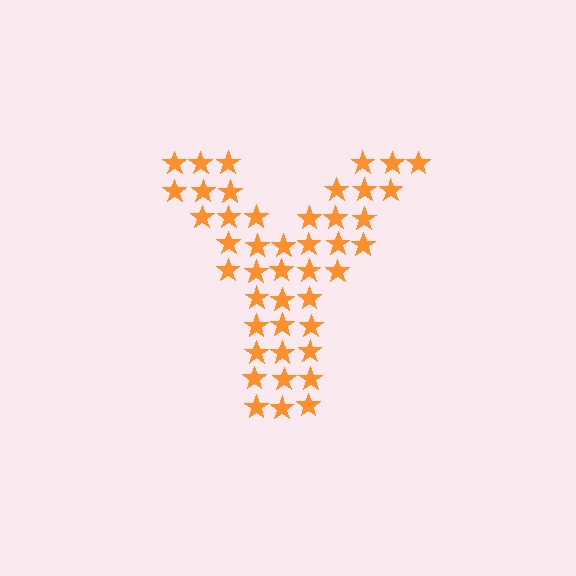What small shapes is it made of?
It is made of small stars.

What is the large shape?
The large shape is the letter Y.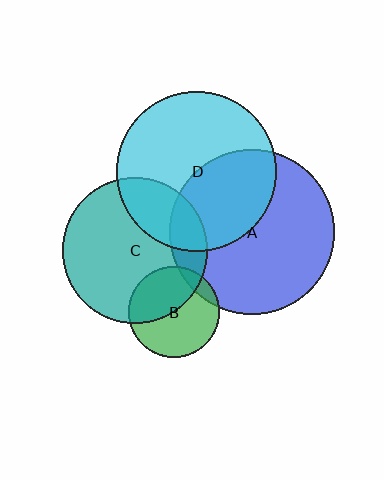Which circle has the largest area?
Circle A (blue).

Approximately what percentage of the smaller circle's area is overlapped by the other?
Approximately 25%.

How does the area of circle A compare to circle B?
Approximately 3.3 times.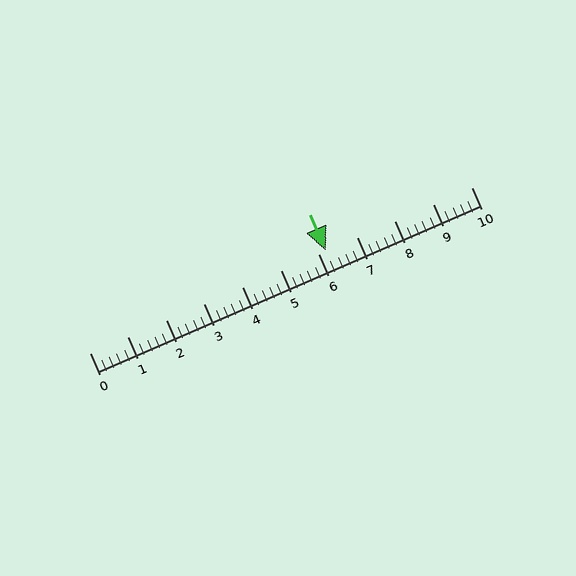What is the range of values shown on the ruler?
The ruler shows values from 0 to 10.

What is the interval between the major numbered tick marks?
The major tick marks are spaced 1 units apart.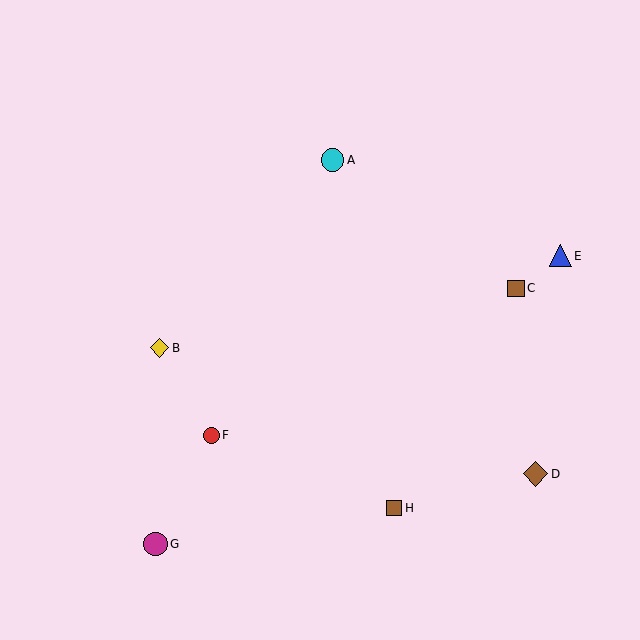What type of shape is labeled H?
Shape H is a brown square.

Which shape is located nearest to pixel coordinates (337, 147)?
The cyan circle (labeled A) at (333, 160) is nearest to that location.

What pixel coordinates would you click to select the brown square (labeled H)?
Click at (394, 508) to select the brown square H.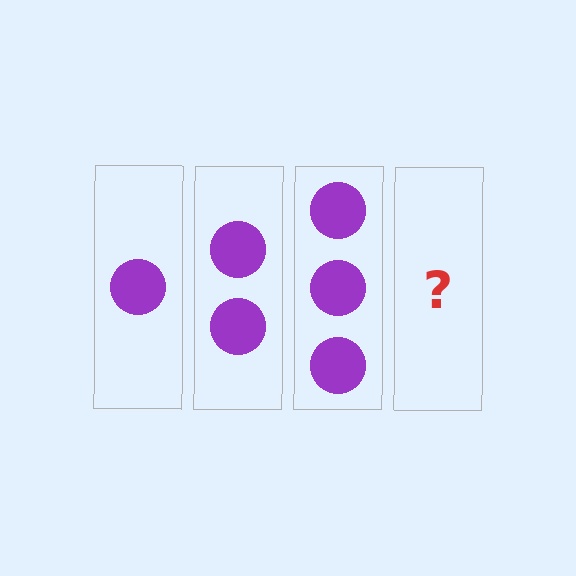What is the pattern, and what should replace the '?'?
The pattern is that each step adds one more circle. The '?' should be 4 circles.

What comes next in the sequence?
The next element should be 4 circles.